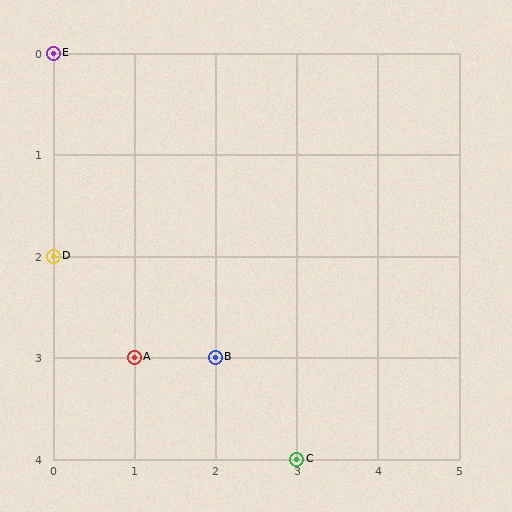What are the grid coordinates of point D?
Point D is at grid coordinates (0, 2).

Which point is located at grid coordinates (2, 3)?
Point B is at (2, 3).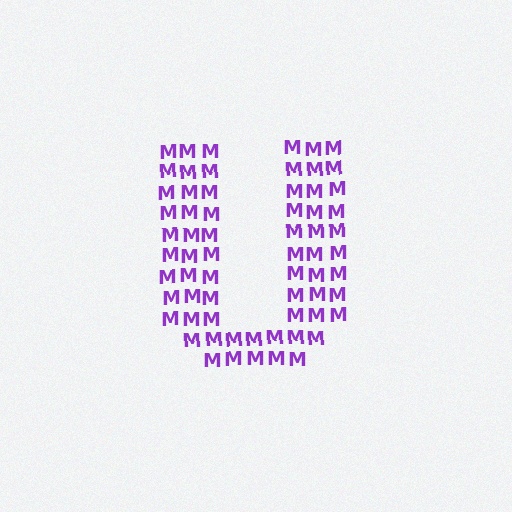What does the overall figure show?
The overall figure shows the letter U.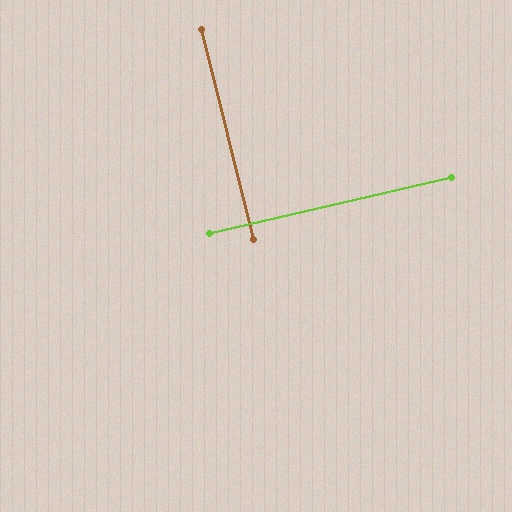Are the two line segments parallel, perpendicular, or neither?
Perpendicular — they meet at approximately 89°.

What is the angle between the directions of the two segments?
Approximately 89 degrees.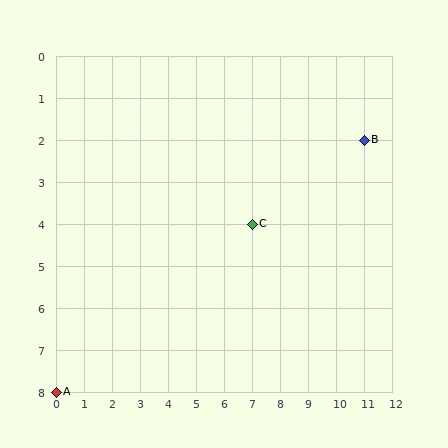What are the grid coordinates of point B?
Point B is at grid coordinates (11, 2).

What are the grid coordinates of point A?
Point A is at grid coordinates (0, 8).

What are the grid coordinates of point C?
Point C is at grid coordinates (7, 4).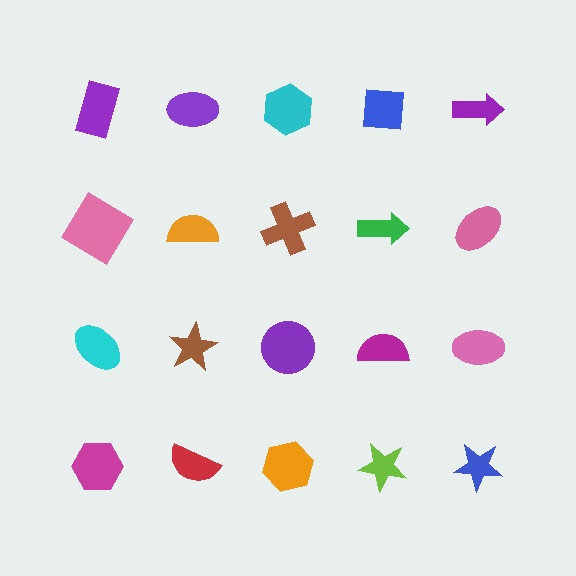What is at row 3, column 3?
A purple circle.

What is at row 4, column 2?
A red semicircle.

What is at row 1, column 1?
A purple rectangle.